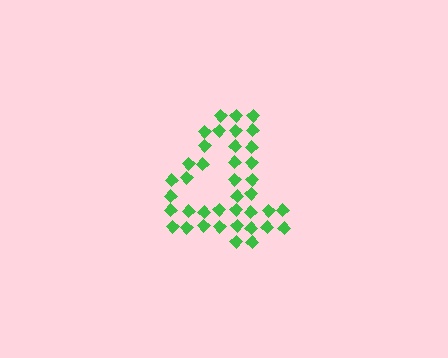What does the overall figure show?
The overall figure shows the digit 4.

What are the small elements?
The small elements are diamonds.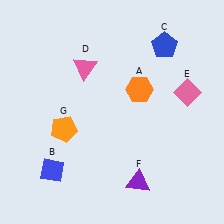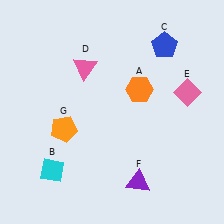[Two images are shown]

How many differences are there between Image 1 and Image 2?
There is 1 difference between the two images.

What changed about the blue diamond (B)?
In Image 1, B is blue. In Image 2, it changed to cyan.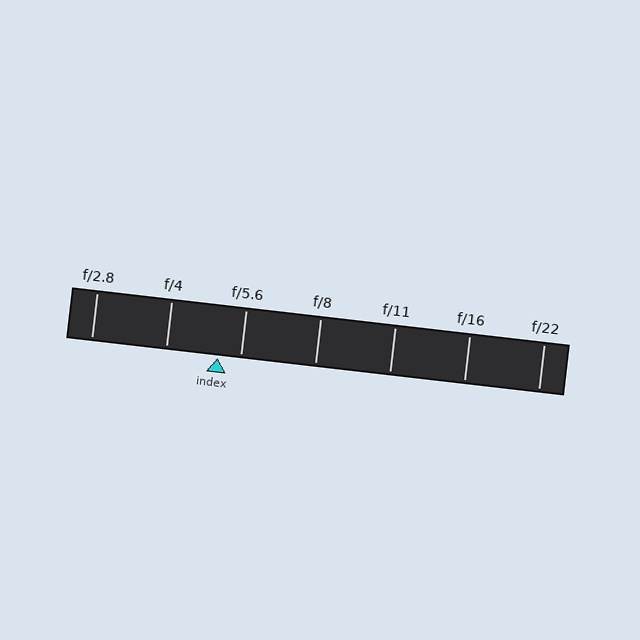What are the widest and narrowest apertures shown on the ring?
The widest aperture shown is f/2.8 and the narrowest is f/22.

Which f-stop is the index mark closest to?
The index mark is closest to f/5.6.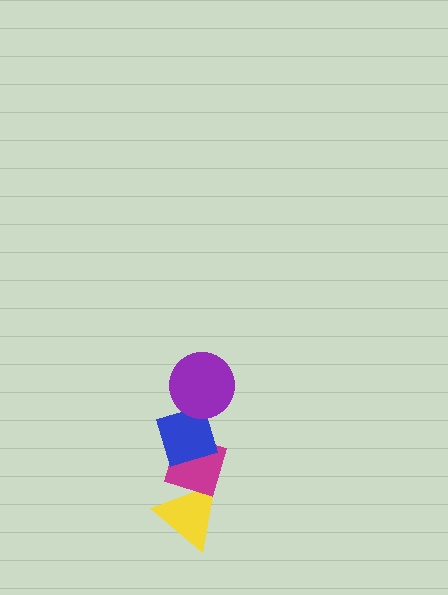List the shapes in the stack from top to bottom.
From top to bottom: the purple circle, the blue diamond, the magenta diamond, the yellow triangle.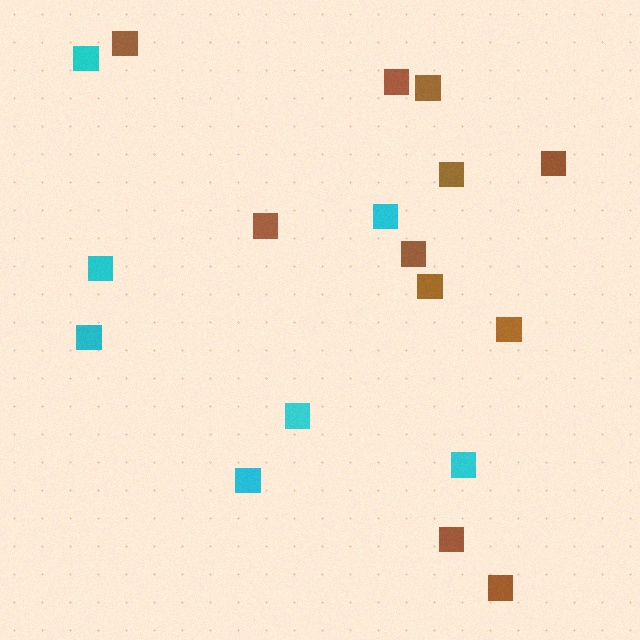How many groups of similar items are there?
There are 2 groups: one group of brown squares (11) and one group of cyan squares (7).